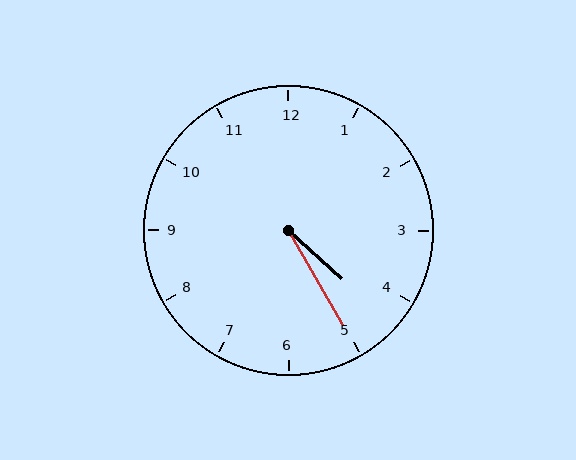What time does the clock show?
4:25.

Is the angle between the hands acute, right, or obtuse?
It is acute.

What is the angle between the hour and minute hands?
Approximately 18 degrees.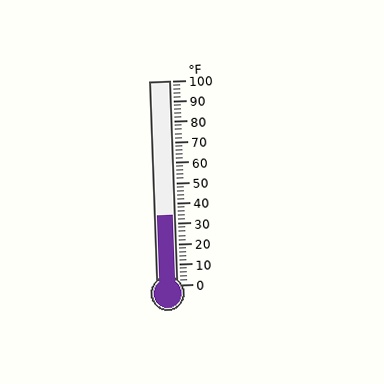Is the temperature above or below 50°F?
The temperature is below 50°F.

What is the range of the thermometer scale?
The thermometer scale ranges from 0°F to 100°F.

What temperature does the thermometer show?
The thermometer shows approximately 34°F.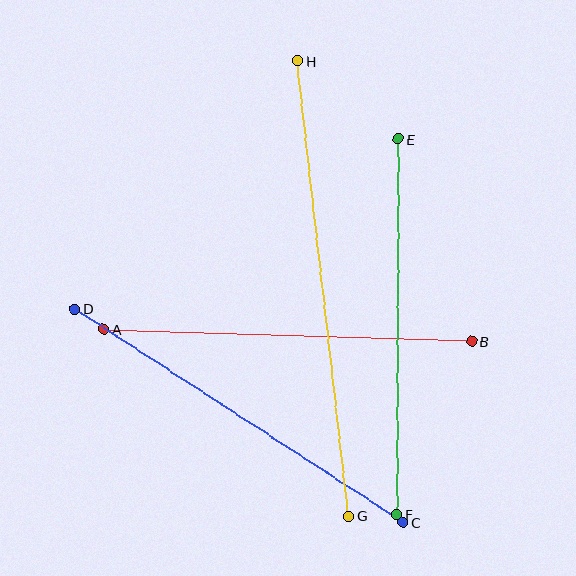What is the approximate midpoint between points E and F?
The midpoint is at approximately (398, 327) pixels.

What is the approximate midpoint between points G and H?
The midpoint is at approximately (323, 289) pixels.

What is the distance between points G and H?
The distance is approximately 458 pixels.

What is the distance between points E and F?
The distance is approximately 376 pixels.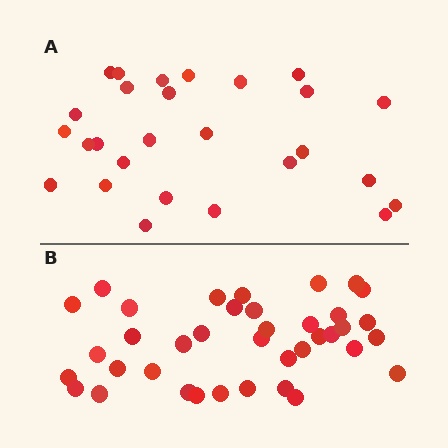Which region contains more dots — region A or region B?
Region B (the bottom region) has more dots.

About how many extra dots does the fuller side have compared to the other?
Region B has roughly 12 or so more dots than region A.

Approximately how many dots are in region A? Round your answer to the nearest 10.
About 30 dots. (The exact count is 27, which rounds to 30.)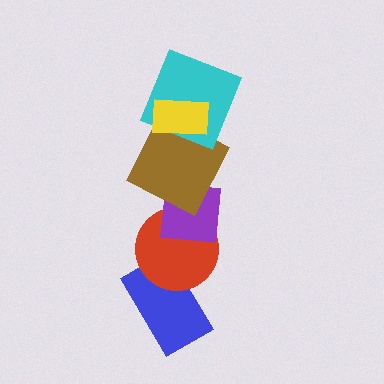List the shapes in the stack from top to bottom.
From top to bottom: the yellow rectangle, the cyan square, the brown square, the purple square, the red circle, the blue rectangle.